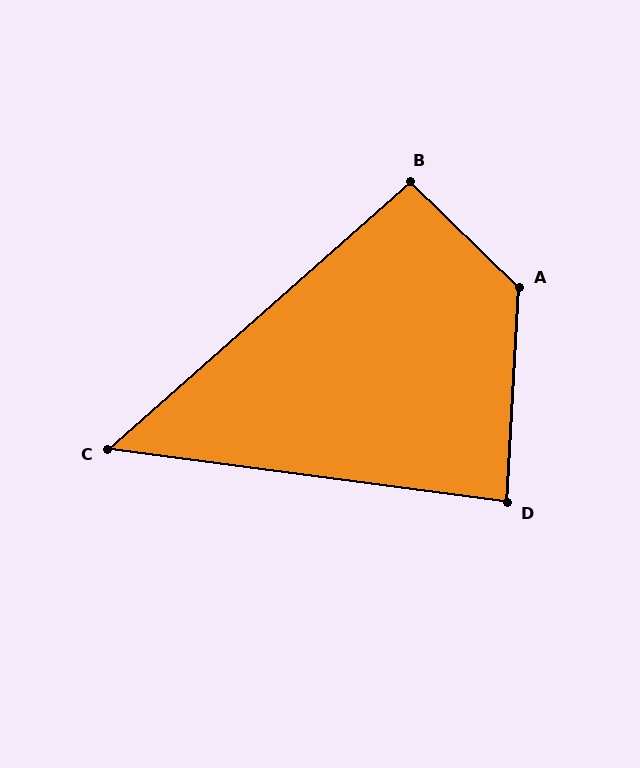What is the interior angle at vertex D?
Approximately 86 degrees (approximately right).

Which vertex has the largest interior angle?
A, at approximately 131 degrees.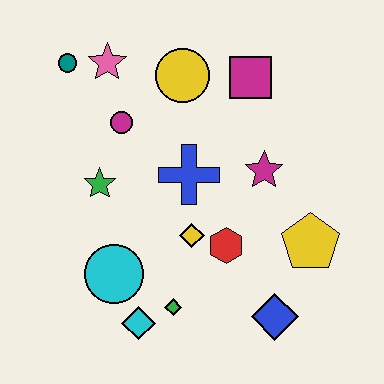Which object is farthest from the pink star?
The blue diamond is farthest from the pink star.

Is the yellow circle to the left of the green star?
No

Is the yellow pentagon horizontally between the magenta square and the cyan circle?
No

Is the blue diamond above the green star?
No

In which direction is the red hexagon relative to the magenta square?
The red hexagon is below the magenta square.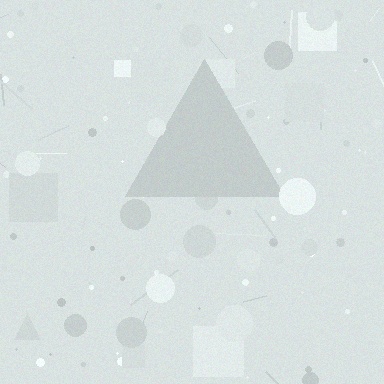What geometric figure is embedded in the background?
A triangle is embedded in the background.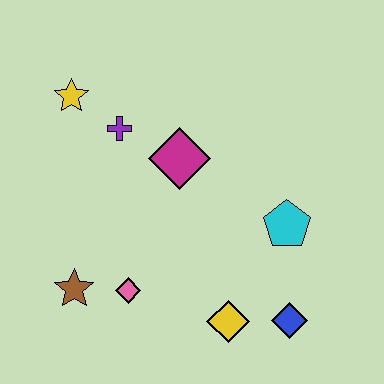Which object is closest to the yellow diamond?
The blue diamond is closest to the yellow diamond.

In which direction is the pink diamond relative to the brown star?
The pink diamond is to the right of the brown star.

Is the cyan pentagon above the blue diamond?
Yes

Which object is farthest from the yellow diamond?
The yellow star is farthest from the yellow diamond.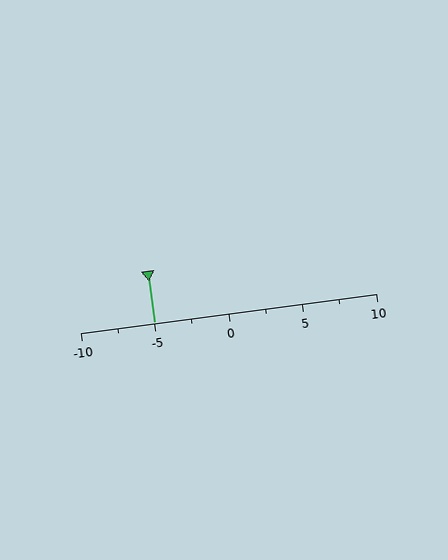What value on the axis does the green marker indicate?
The marker indicates approximately -5.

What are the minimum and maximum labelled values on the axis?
The axis runs from -10 to 10.